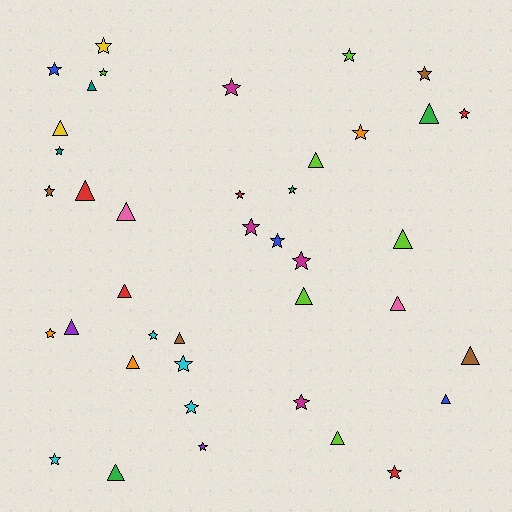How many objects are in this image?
There are 40 objects.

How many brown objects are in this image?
There are 4 brown objects.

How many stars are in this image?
There are 23 stars.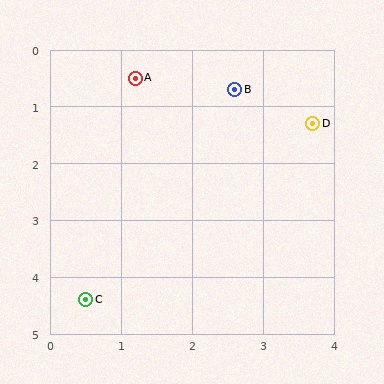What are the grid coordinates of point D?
Point D is at approximately (3.7, 1.3).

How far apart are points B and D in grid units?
Points B and D are about 1.3 grid units apart.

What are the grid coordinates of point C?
Point C is at approximately (0.5, 4.4).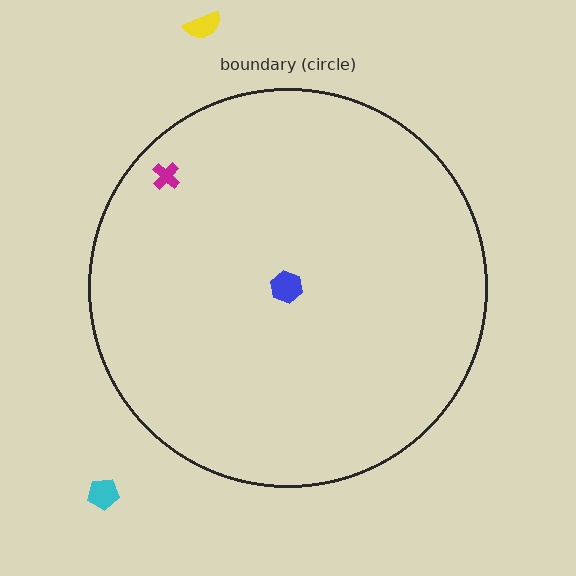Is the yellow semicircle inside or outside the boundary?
Outside.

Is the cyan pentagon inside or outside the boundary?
Outside.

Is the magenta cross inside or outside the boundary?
Inside.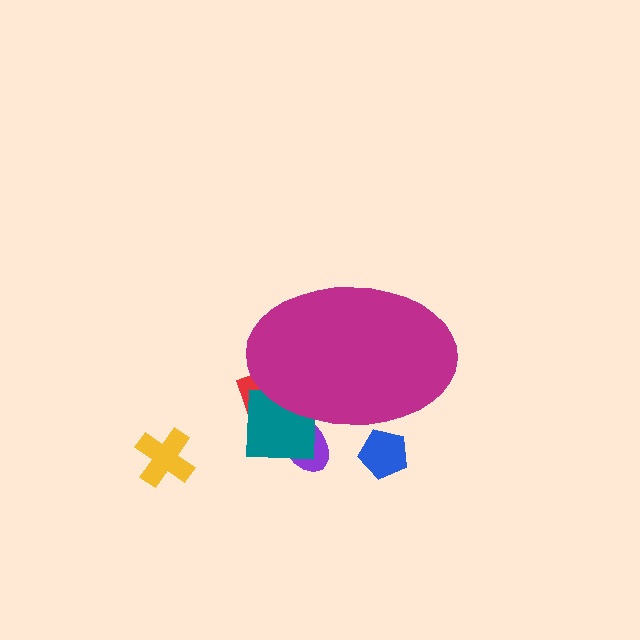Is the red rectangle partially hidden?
Yes, the red rectangle is partially hidden behind the magenta ellipse.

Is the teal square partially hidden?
Yes, the teal square is partially hidden behind the magenta ellipse.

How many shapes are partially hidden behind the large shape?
4 shapes are partially hidden.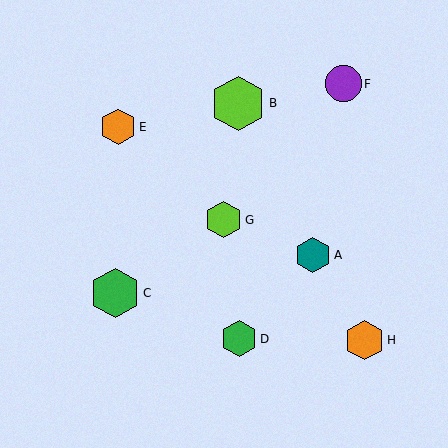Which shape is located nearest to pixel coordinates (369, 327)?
The orange hexagon (labeled H) at (364, 340) is nearest to that location.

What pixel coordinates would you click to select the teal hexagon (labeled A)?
Click at (313, 255) to select the teal hexagon A.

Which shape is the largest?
The lime hexagon (labeled B) is the largest.